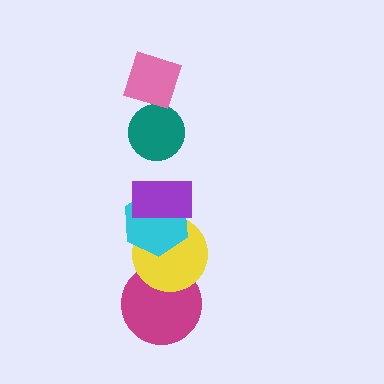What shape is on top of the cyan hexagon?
The purple rectangle is on top of the cyan hexagon.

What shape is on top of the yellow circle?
The cyan hexagon is on top of the yellow circle.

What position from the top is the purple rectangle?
The purple rectangle is 3rd from the top.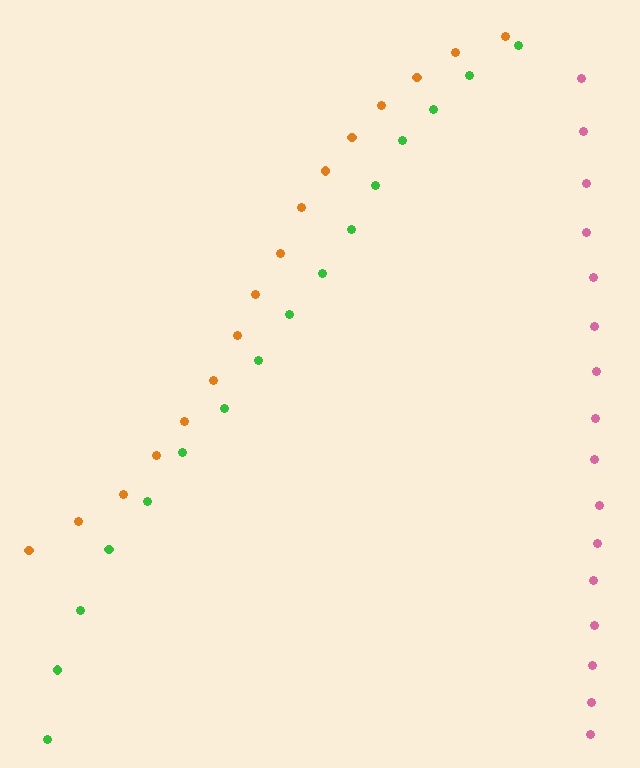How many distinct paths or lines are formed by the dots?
There are 3 distinct paths.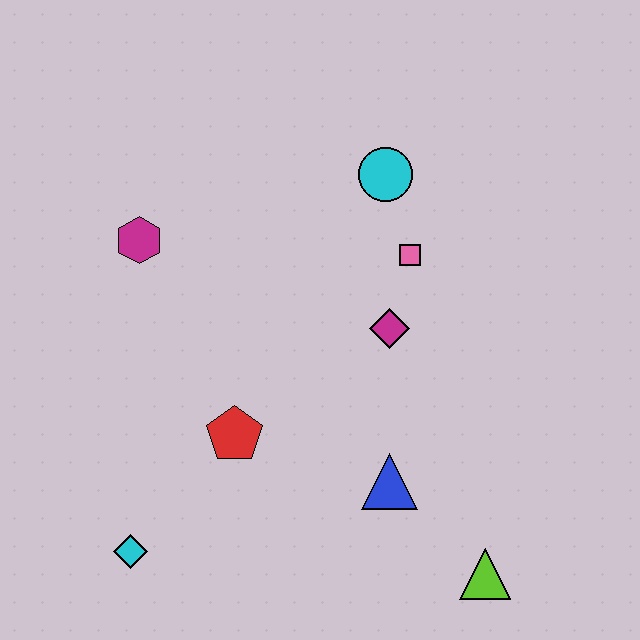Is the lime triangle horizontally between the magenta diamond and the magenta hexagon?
No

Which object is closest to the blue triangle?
The lime triangle is closest to the blue triangle.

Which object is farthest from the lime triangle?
The magenta hexagon is farthest from the lime triangle.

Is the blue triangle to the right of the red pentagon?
Yes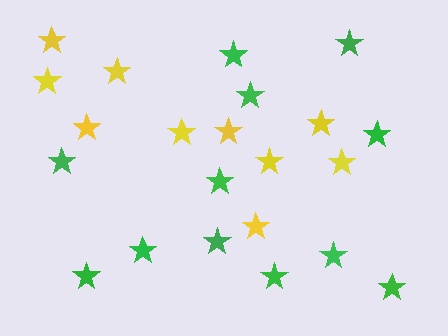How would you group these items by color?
There are 2 groups: one group of green stars (12) and one group of yellow stars (10).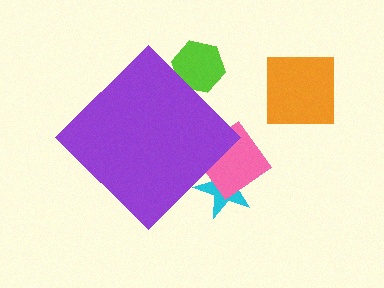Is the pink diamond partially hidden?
Yes, the pink diamond is partially hidden behind the purple diamond.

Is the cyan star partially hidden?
Yes, the cyan star is partially hidden behind the purple diamond.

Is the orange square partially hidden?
No, the orange square is fully visible.